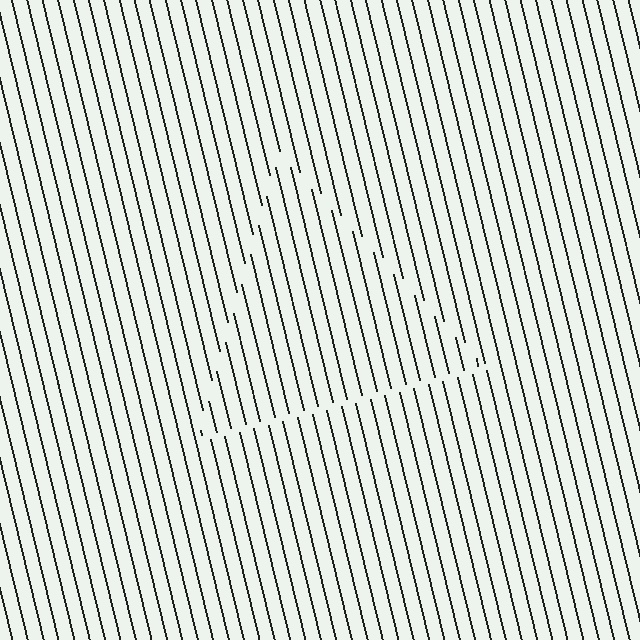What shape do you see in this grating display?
An illusory triangle. The interior of the shape contains the same grating, shifted by half a period — the contour is defined by the phase discontinuity where line-ends from the inner and outer gratings abut.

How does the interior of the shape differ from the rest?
The interior of the shape contains the same grating, shifted by half a period — the contour is defined by the phase discontinuity where line-ends from the inner and outer gratings abut.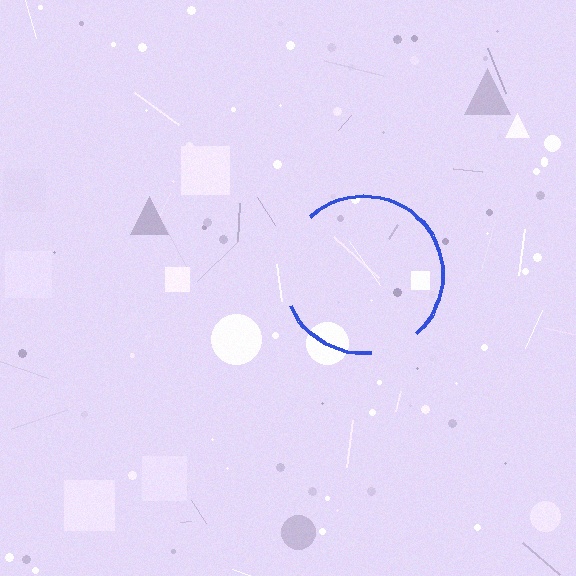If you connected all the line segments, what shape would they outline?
They would outline a circle.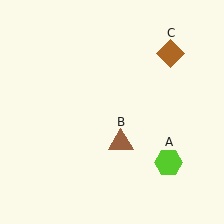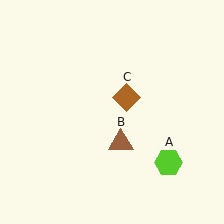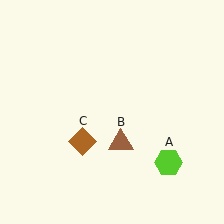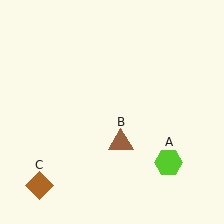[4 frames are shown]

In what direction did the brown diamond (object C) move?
The brown diamond (object C) moved down and to the left.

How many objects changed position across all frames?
1 object changed position: brown diamond (object C).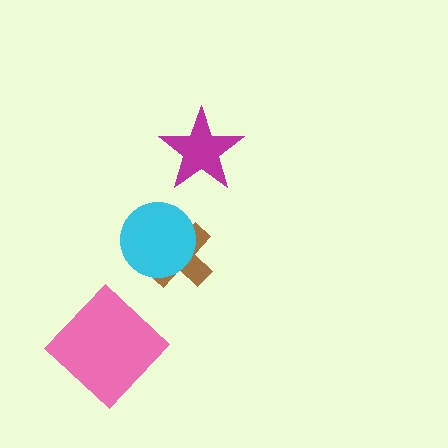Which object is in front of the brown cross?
The cyan circle is in front of the brown cross.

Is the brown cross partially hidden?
Yes, it is partially covered by another shape.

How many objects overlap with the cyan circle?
1 object overlaps with the cyan circle.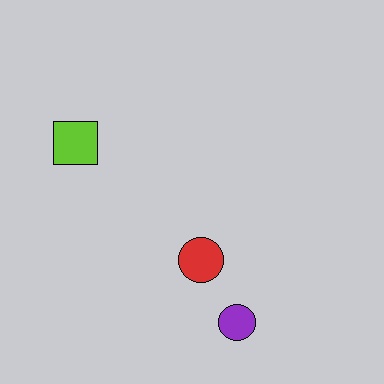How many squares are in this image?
There is 1 square.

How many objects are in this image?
There are 3 objects.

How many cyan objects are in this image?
There are no cyan objects.